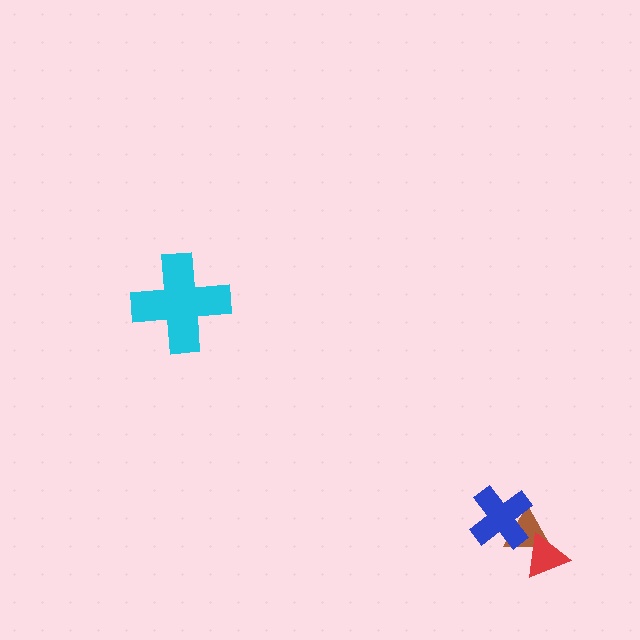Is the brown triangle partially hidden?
Yes, it is partially covered by another shape.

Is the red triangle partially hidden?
No, no other shape covers it.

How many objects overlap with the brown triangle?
2 objects overlap with the brown triangle.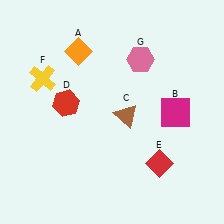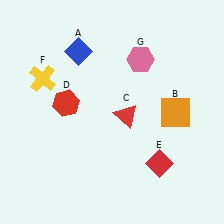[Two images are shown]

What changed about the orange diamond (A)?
In Image 1, A is orange. In Image 2, it changed to blue.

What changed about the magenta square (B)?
In Image 1, B is magenta. In Image 2, it changed to orange.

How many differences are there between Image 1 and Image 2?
There are 3 differences between the two images.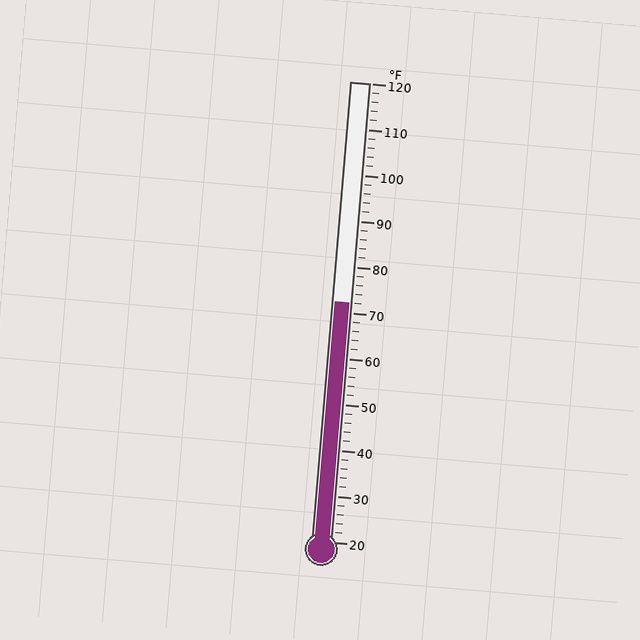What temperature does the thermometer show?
The thermometer shows approximately 72°F.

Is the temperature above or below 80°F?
The temperature is below 80°F.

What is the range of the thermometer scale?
The thermometer scale ranges from 20°F to 120°F.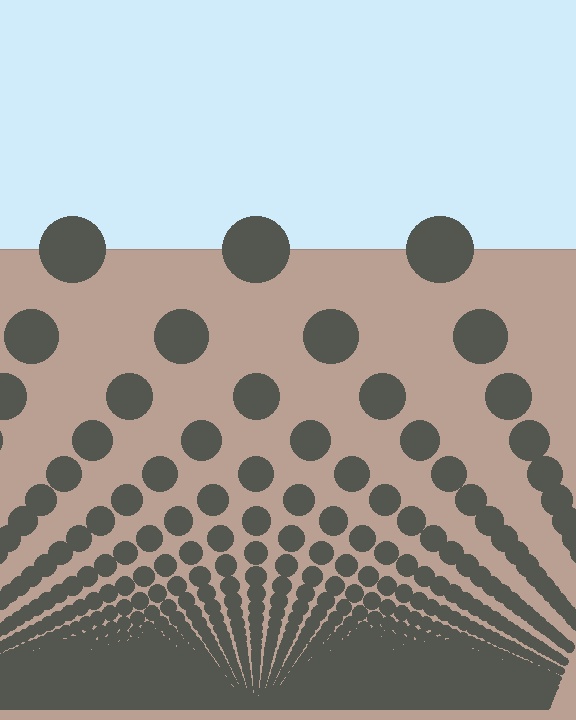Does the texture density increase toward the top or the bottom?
Density increases toward the bottom.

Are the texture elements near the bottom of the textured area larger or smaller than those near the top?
Smaller. The gradient is inverted — elements near the bottom are smaller and denser.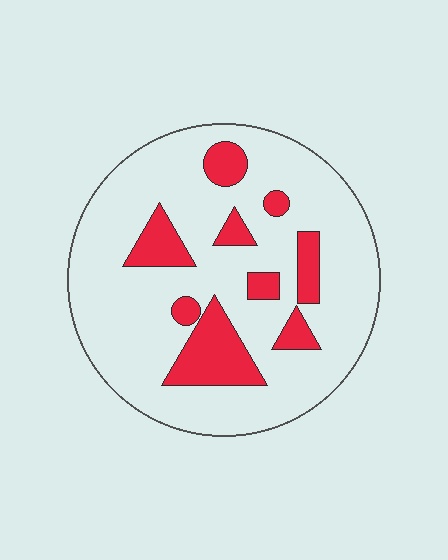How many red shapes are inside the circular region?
9.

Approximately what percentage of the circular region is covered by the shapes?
Approximately 20%.